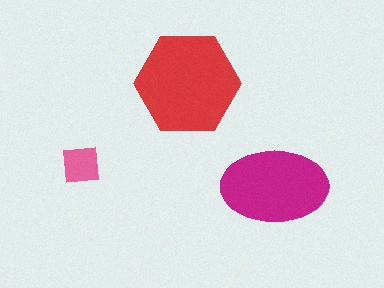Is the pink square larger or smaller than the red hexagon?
Smaller.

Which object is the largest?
The red hexagon.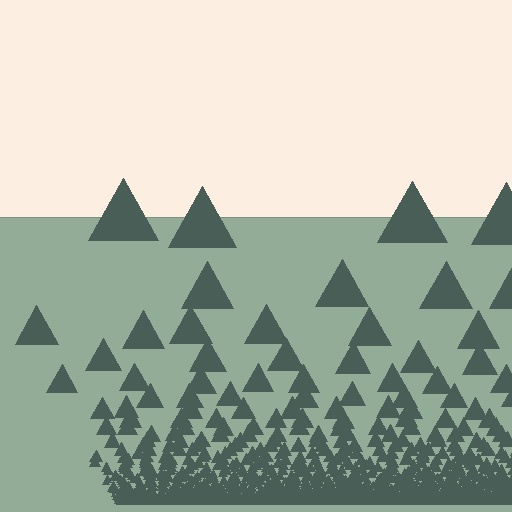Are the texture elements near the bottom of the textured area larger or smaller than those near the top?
Smaller. The gradient is inverted — elements near the bottom are smaller and denser.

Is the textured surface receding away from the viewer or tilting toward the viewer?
The surface appears to tilt toward the viewer. Texture elements get larger and sparser toward the top.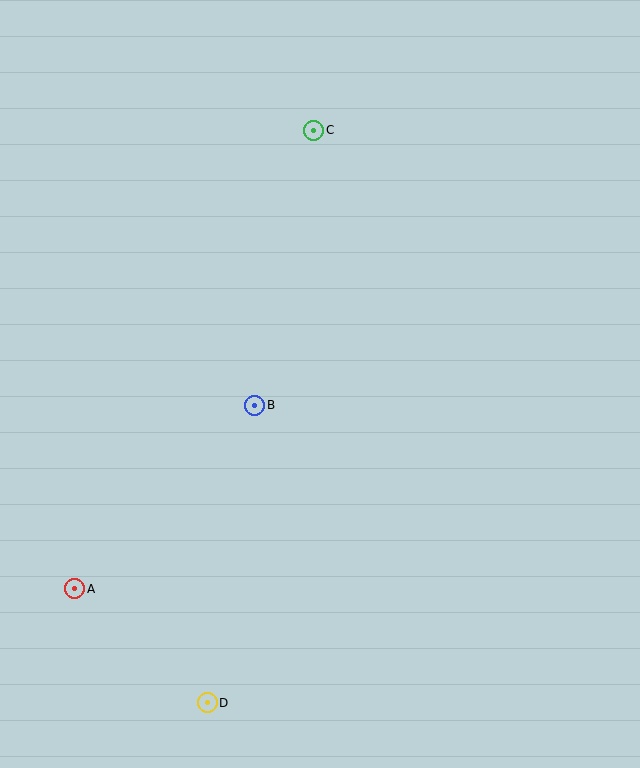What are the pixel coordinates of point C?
Point C is at (314, 130).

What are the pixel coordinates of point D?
Point D is at (207, 703).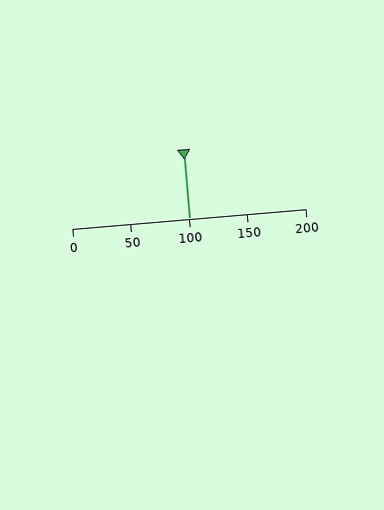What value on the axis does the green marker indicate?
The marker indicates approximately 100.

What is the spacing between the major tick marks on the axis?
The major ticks are spaced 50 apart.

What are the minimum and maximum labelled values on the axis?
The axis runs from 0 to 200.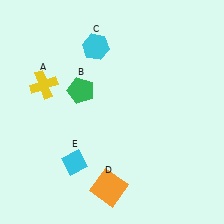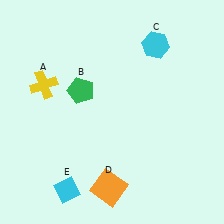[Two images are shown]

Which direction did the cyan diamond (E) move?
The cyan diamond (E) moved down.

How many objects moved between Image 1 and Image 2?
2 objects moved between the two images.